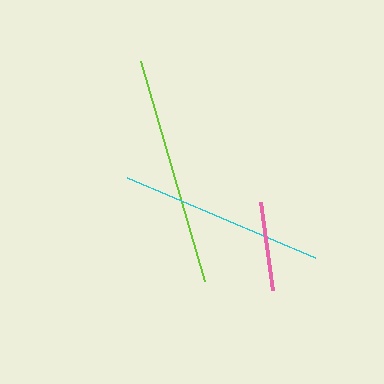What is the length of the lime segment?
The lime segment is approximately 229 pixels long.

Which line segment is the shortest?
The pink line is the shortest at approximately 89 pixels.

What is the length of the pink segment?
The pink segment is approximately 89 pixels long.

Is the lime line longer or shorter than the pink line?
The lime line is longer than the pink line.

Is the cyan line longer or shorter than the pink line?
The cyan line is longer than the pink line.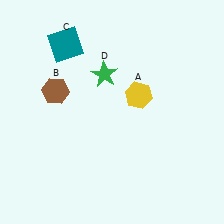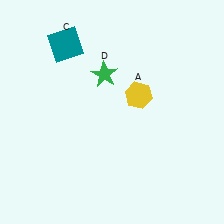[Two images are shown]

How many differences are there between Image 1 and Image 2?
There is 1 difference between the two images.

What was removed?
The brown hexagon (B) was removed in Image 2.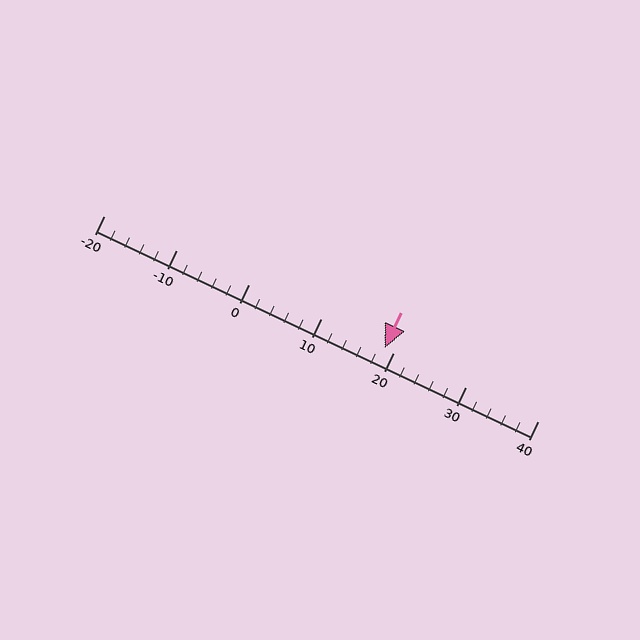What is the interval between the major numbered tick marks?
The major tick marks are spaced 10 units apart.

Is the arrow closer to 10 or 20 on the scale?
The arrow is closer to 20.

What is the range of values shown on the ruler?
The ruler shows values from -20 to 40.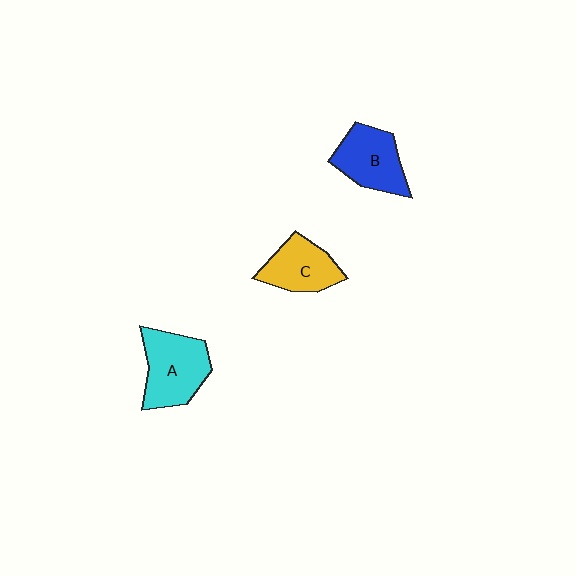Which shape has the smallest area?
Shape C (yellow).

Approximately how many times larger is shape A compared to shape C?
Approximately 1.3 times.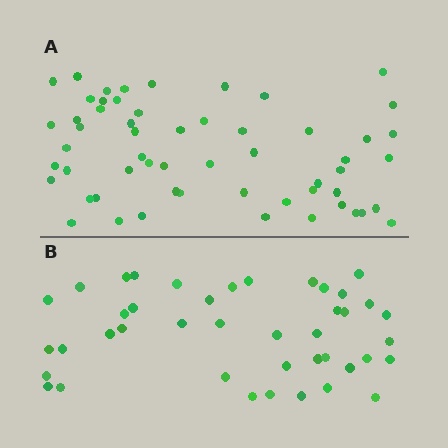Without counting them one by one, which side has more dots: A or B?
Region A (the top region) has more dots.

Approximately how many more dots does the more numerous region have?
Region A has approximately 15 more dots than region B.